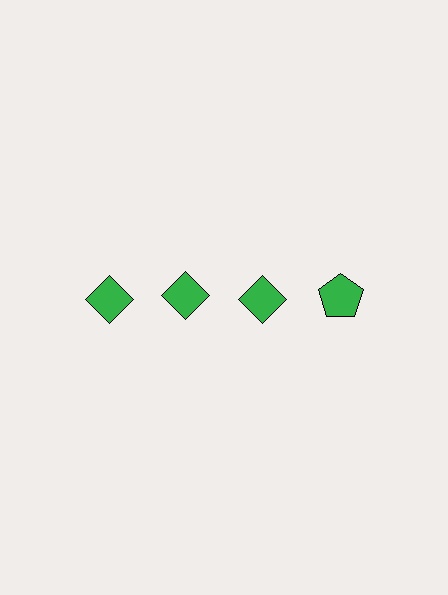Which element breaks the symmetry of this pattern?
The green pentagon in the top row, second from right column breaks the symmetry. All other shapes are green diamonds.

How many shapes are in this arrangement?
There are 4 shapes arranged in a grid pattern.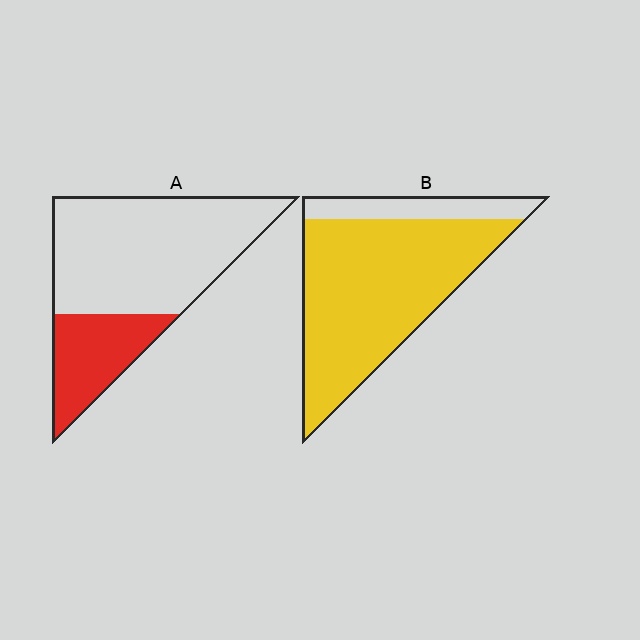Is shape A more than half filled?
No.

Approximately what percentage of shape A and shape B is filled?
A is approximately 30% and B is approximately 80%.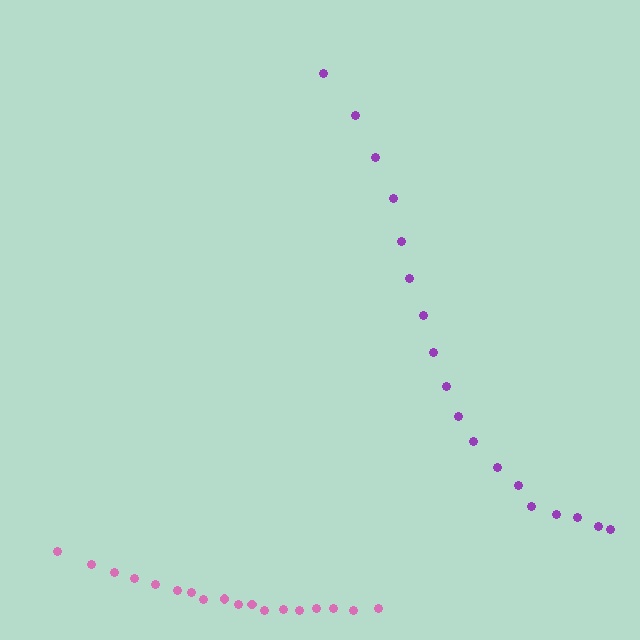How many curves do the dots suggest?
There are 2 distinct paths.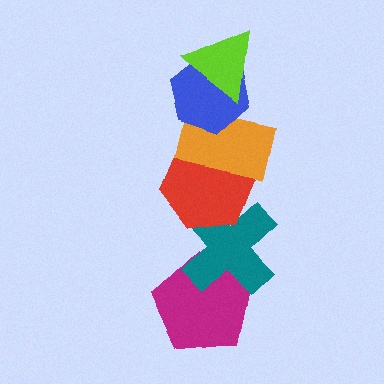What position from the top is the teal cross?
The teal cross is 5th from the top.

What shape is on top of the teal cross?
The red hexagon is on top of the teal cross.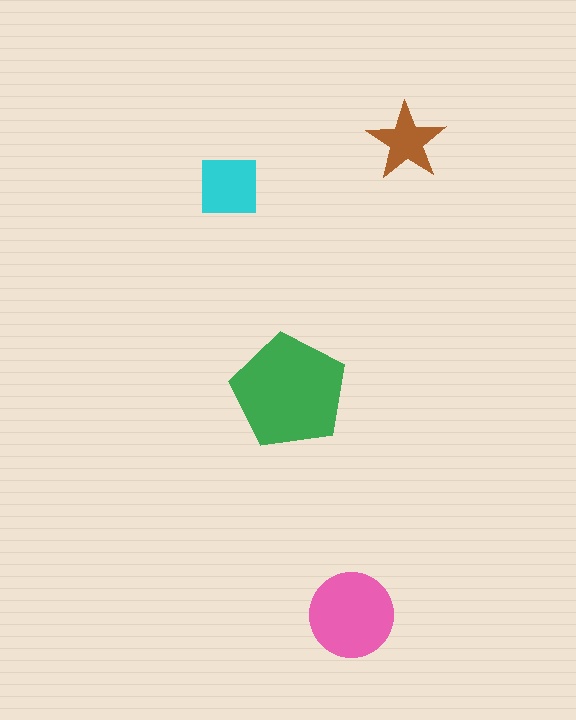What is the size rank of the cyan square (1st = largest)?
3rd.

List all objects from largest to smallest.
The green pentagon, the pink circle, the cyan square, the brown star.